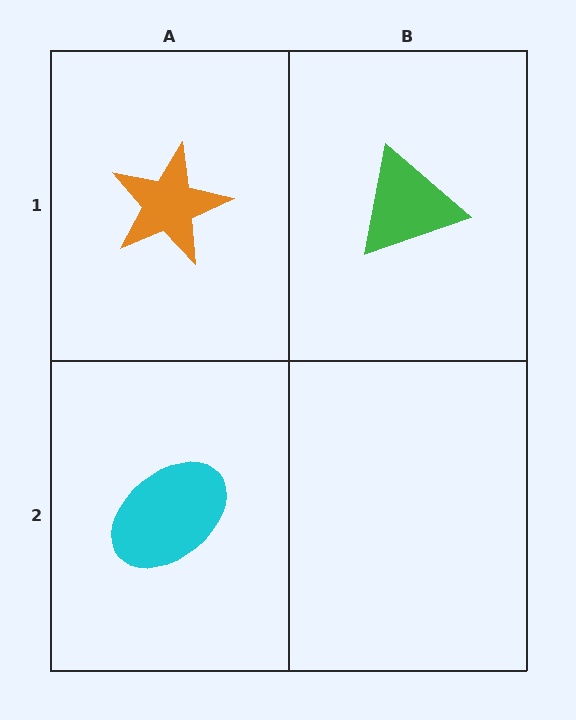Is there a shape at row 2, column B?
No, that cell is empty.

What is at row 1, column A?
An orange star.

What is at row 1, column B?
A green triangle.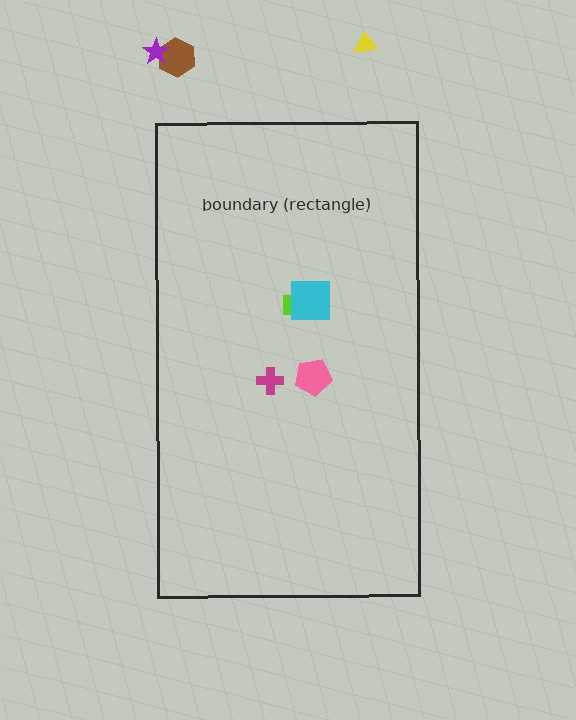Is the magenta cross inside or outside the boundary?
Inside.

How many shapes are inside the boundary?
4 inside, 3 outside.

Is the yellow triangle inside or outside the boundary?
Outside.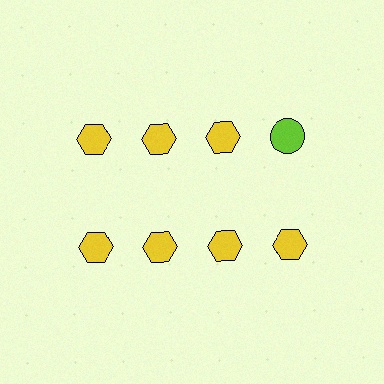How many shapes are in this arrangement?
There are 8 shapes arranged in a grid pattern.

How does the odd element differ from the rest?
It differs in both color (lime instead of yellow) and shape (circle instead of hexagon).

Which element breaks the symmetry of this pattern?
The lime circle in the top row, second from right column breaks the symmetry. All other shapes are yellow hexagons.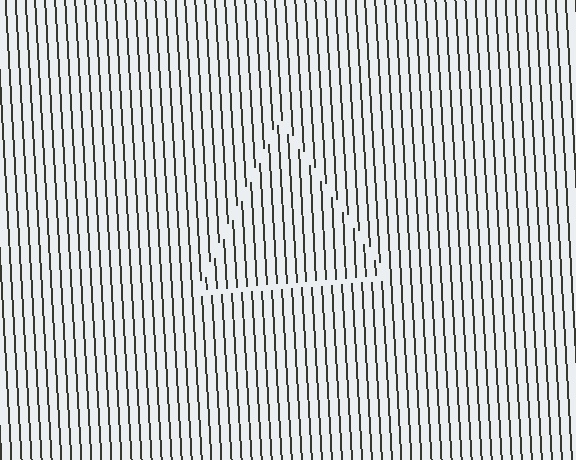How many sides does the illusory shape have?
3 sides — the line-ends trace a triangle.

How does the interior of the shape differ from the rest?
The interior of the shape contains the same grating, shifted by half a period — the contour is defined by the phase discontinuity where line-ends from the inner and outer gratings abut.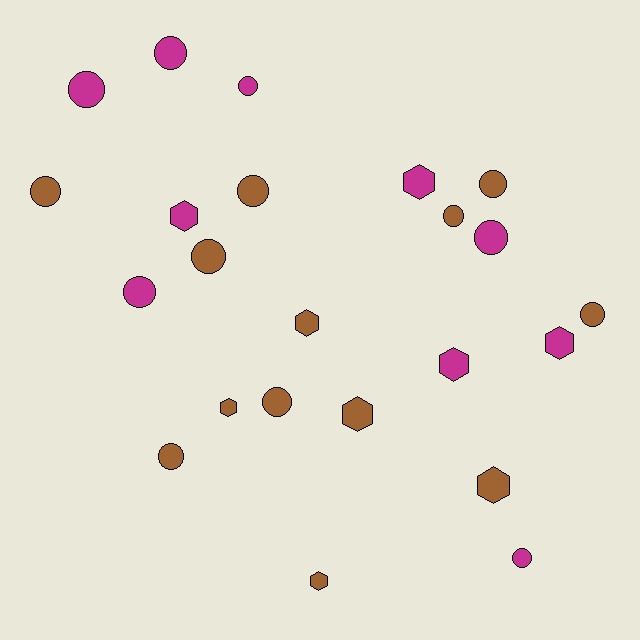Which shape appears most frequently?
Circle, with 14 objects.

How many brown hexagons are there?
There are 5 brown hexagons.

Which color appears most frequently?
Brown, with 13 objects.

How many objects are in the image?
There are 23 objects.